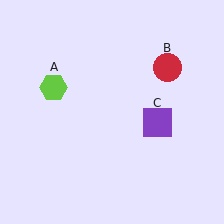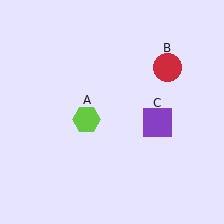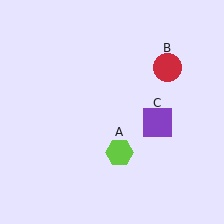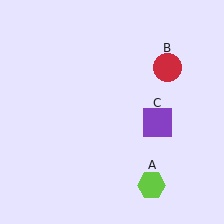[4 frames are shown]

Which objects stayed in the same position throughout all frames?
Red circle (object B) and purple square (object C) remained stationary.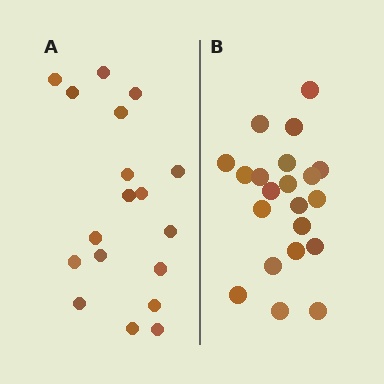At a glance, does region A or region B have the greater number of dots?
Region B (the right region) has more dots.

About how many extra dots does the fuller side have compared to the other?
Region B has just a few more — roughly 2 or 3 more dots than region A.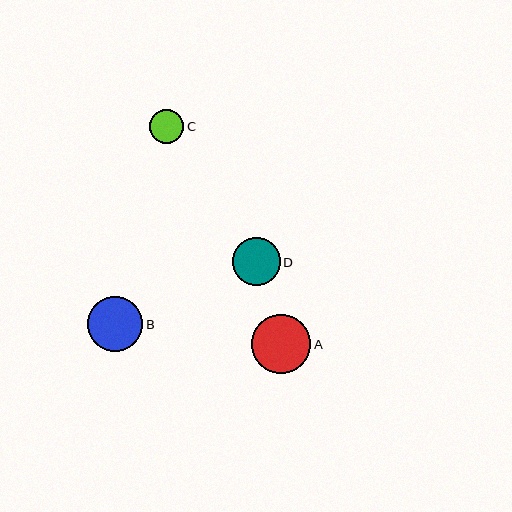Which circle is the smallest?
Circle C is the smallest with a size of approximately 34 pixels.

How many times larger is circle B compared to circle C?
Circle B is approximately 1.6 times the size of circle C.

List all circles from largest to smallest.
From largest to smallest: A, B, D, C.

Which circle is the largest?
Circle A is the largest with a size of approximately 59 pixels.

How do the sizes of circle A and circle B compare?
Circle A and circle B are approximately the same size.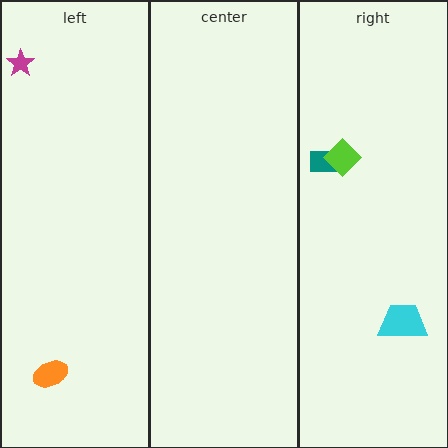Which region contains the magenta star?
The left region.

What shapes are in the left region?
The magenta star, the orange ellipse.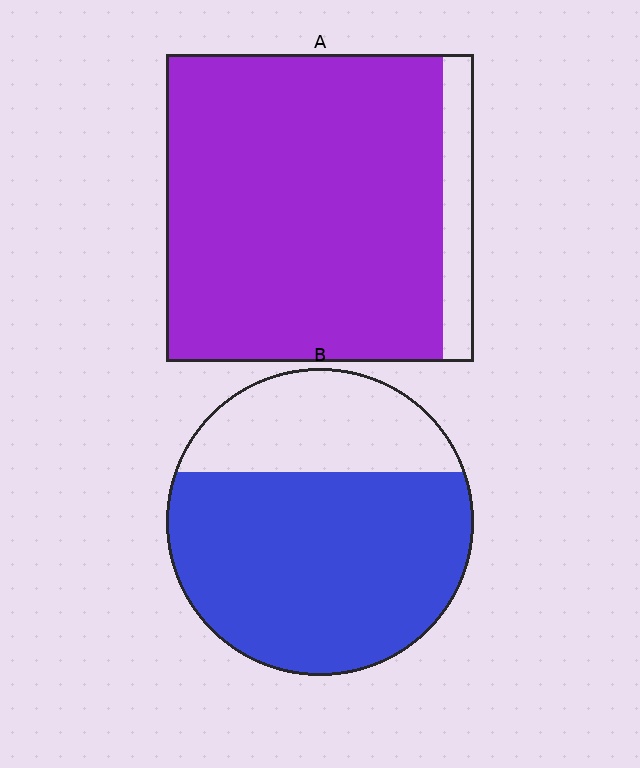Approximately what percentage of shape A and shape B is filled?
A is approximately 90% and B is approximately 70%.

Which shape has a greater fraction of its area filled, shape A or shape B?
Shape A.